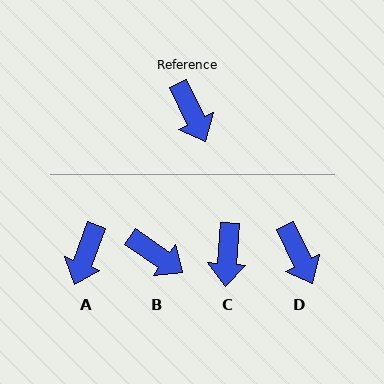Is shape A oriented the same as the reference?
No, it is off by about 46 degrees.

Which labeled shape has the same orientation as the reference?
D.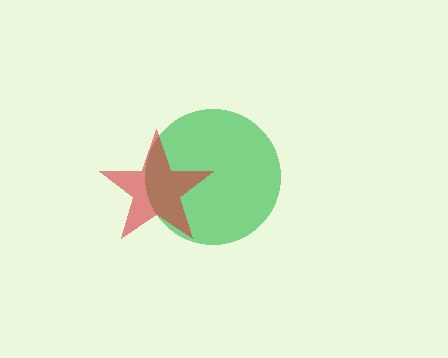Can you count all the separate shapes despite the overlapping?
Yes, there are 2 separate shapes.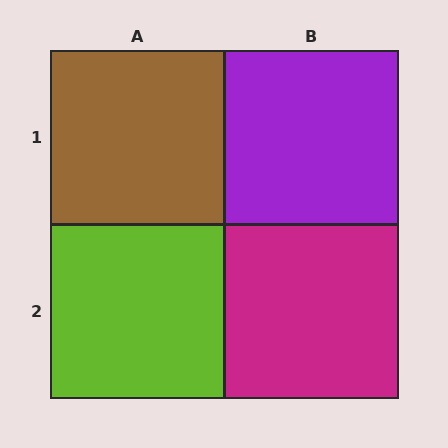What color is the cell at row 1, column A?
Brown.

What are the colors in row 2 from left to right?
Lime, magenta.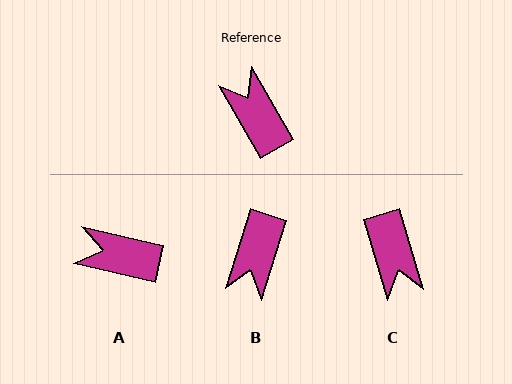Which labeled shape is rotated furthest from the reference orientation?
C, about 167 degrees away.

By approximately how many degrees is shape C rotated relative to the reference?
Approximately 167 degrees counter-clockwise.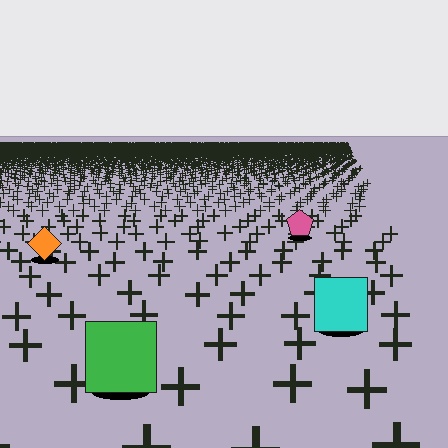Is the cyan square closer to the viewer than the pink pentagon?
Yes. The cyan square is closer — you can tell from the texture gradient: the ground texture is coarser near it.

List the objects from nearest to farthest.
From nearest to farthest: the green square, the cyan square, the orange diamond, the pink pentagon.